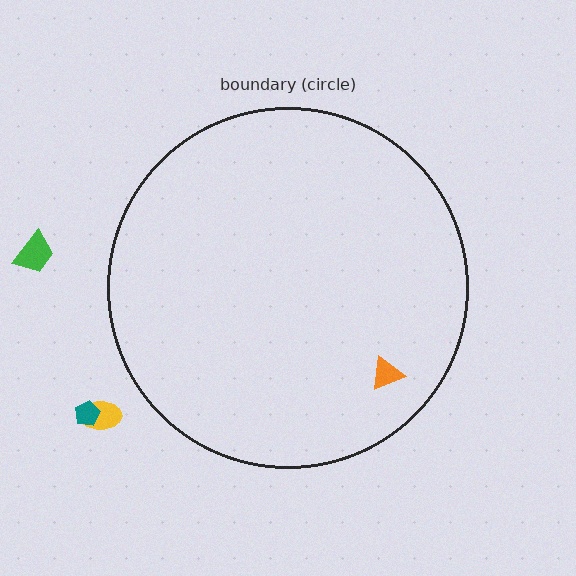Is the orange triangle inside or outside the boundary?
Inside.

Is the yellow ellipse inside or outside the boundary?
Outside.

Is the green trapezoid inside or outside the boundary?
Outside.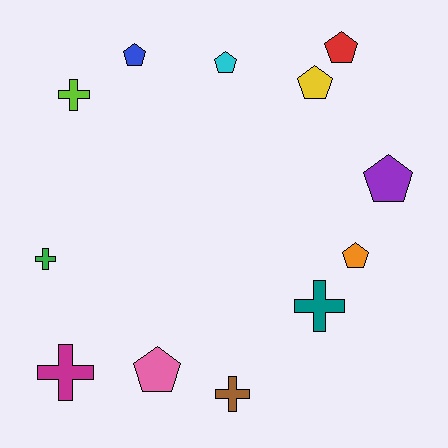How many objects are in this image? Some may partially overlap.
There are 12 objects.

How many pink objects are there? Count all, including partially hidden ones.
There is 1 pink object.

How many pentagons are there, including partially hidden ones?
There are 7 pentagons.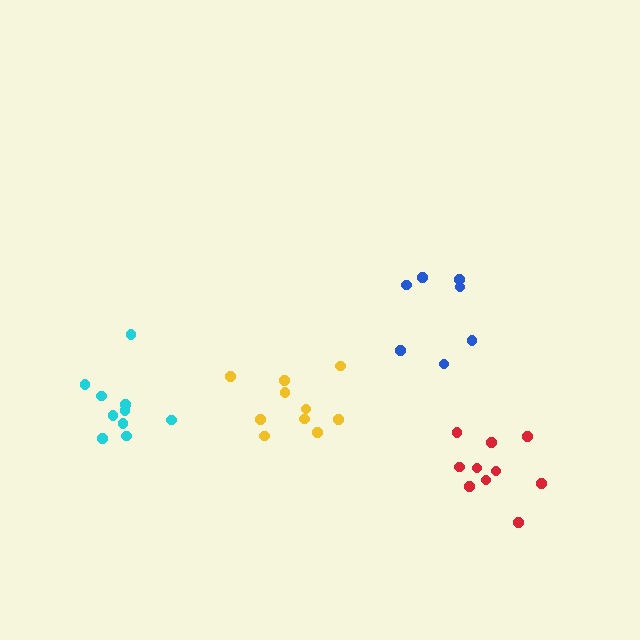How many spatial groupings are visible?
There are 4 spatial groupings.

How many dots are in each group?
Group 1: 10 dots, Group 2: 10 dots, Group 3: 10 dots, Group 4: 7 dots (37 total).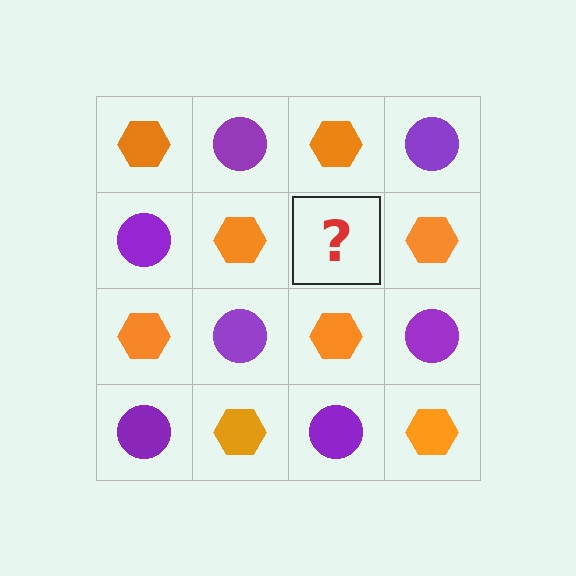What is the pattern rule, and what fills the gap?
The rule is that it alternates orange hexagon and purple circle in a checkerboard pattern. The gap should be filled with a purple circle.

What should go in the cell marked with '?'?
The missing cell should contain a purple circle.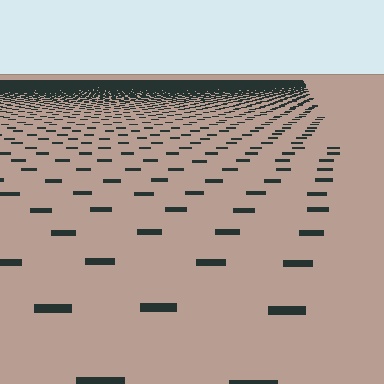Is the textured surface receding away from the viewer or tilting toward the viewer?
The surface is receding away from the viewer. Texture elements get smaller and denser toward the top.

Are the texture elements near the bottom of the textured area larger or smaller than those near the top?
Larger. Near the bottom, elements are closer to the viewer and appear at a bigger on-screen size.